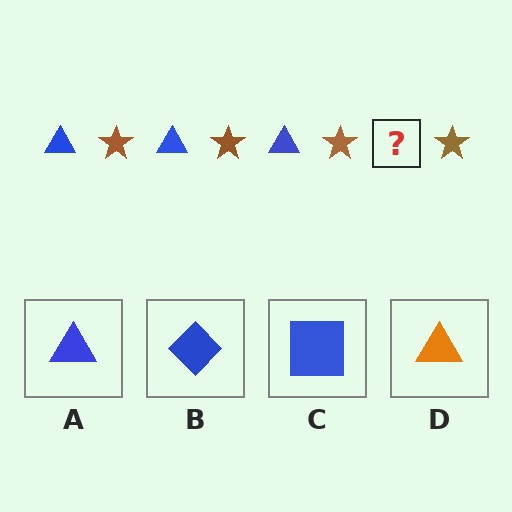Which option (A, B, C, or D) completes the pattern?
A.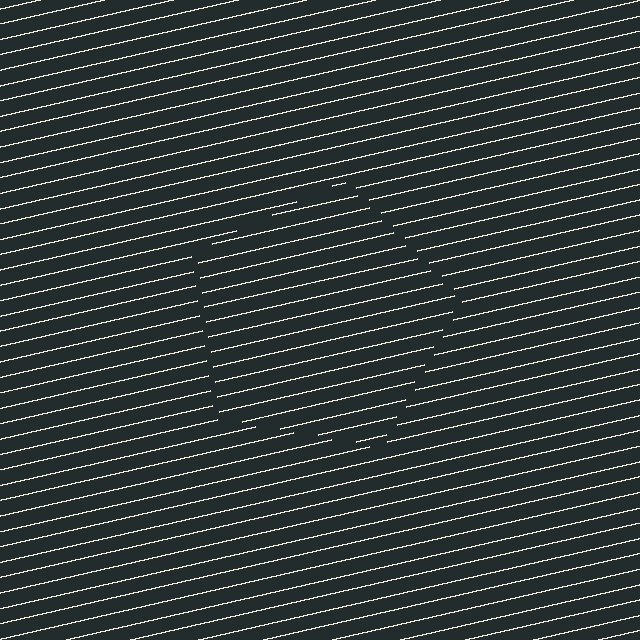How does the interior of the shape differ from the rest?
The interior of the shape contains the same grating, shifted by half a period — the contour is defined by the phase discontinuity where line-ends from the inner and outer gratings abut.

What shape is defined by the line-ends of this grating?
An illusory pentagon. The interior of the shape contains the same grating, shifted by half a period — the contour is defined by the phase discontinuity where line-ends from the inner and outer gratings abut.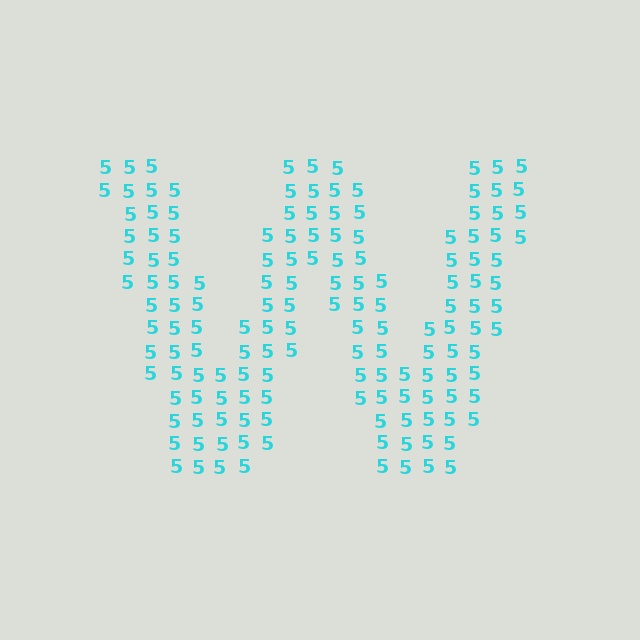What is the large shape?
The large shape is the letter W.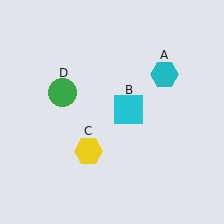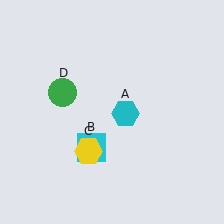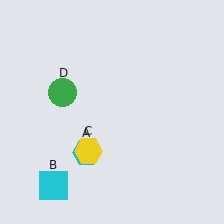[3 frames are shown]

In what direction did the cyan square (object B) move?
The cyan square (object B) moved down and to the left.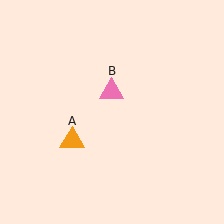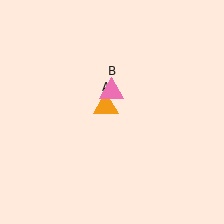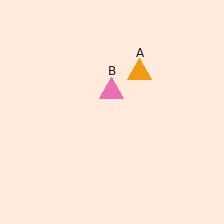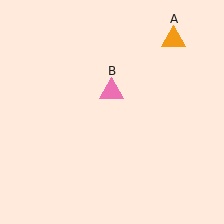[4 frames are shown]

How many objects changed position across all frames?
1 object changed position: orange triangle (object A).